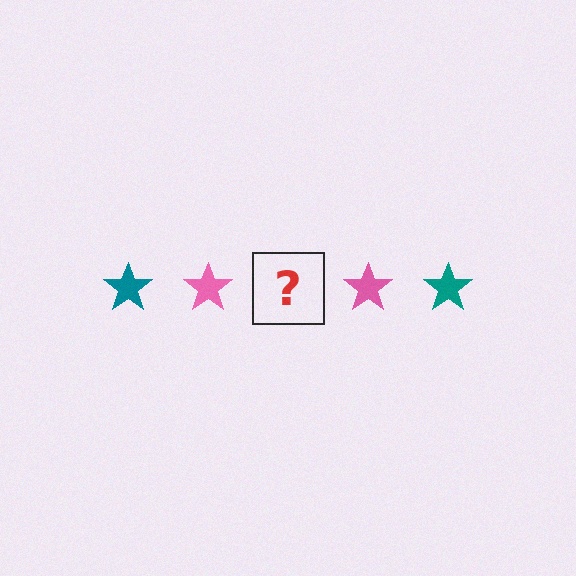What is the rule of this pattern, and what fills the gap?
The rule is that the pattern cycles through teal, pink stars. The gap should be filled with a teal star.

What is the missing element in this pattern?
The missing element is a teal star.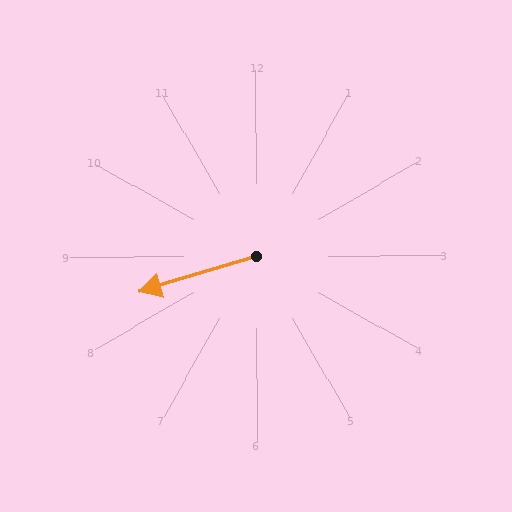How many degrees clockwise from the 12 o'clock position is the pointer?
Approximately 253 degrees.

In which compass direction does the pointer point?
West.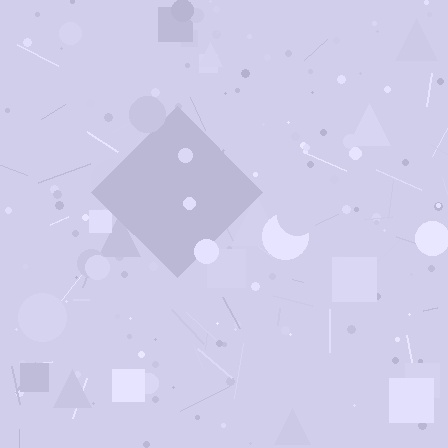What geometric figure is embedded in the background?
A diamond is embedded in the background.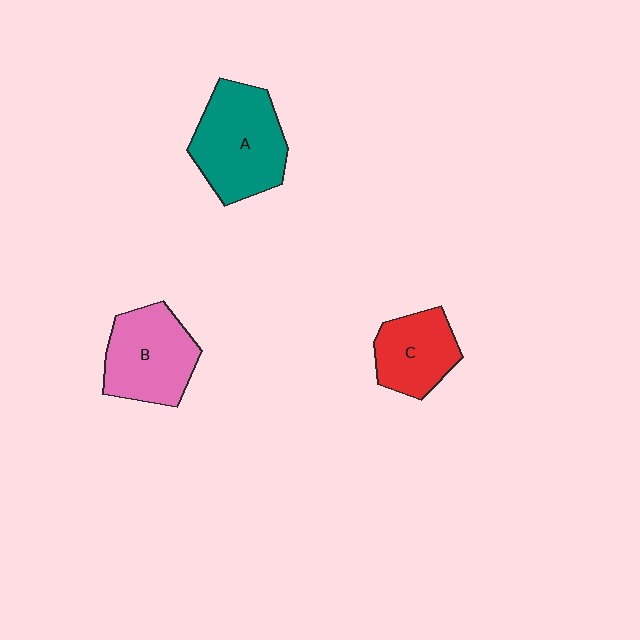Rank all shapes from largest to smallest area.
From largest to smallest: A (teal), B (pink), C (red).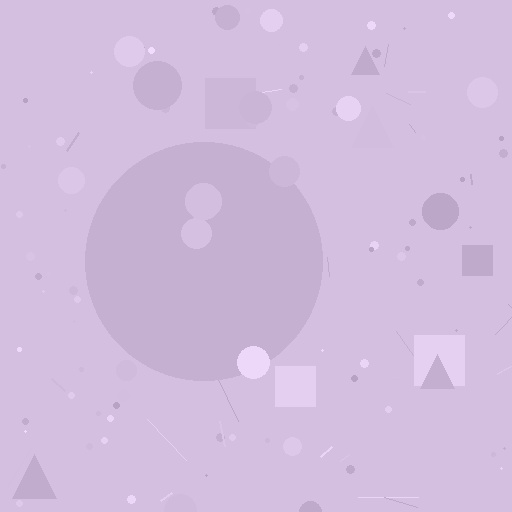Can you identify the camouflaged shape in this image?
The camouflaged shape is a circle.